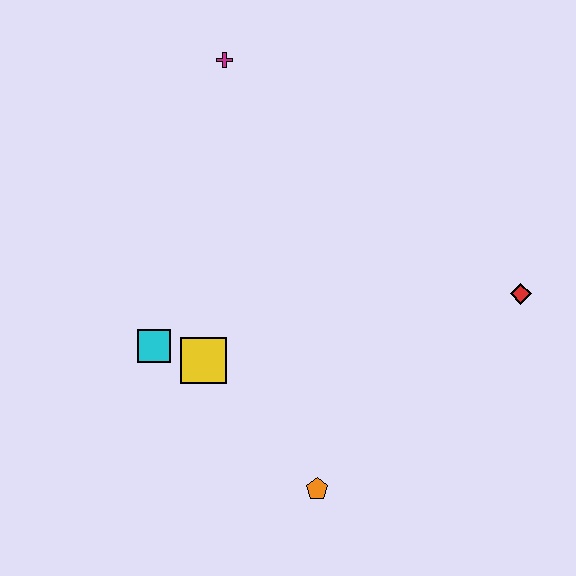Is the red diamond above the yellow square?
Yes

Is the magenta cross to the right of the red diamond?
No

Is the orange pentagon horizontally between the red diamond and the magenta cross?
Yes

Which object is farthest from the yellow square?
The red diamond is farthest from the yellow square.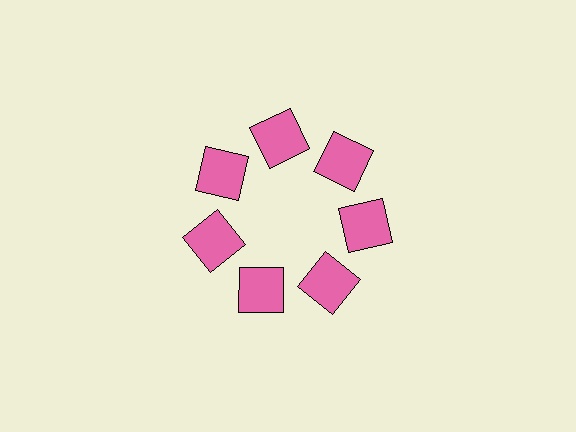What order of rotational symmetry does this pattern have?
This pattern has 7-fold rotational symmetry.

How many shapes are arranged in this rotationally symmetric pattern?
There are 7 shapes, arranged in 7 groups of 1.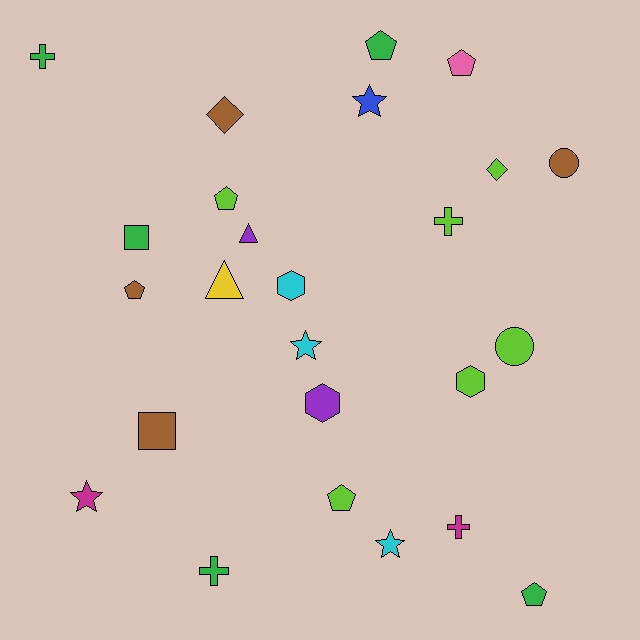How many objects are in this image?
There are 25 objects.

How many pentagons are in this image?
There are 6 pentagons.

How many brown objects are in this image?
There are 4 brown objects.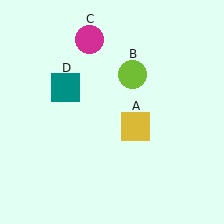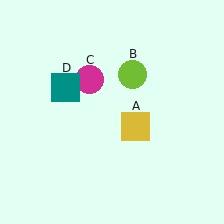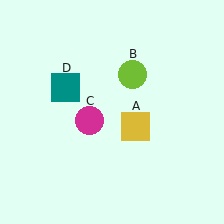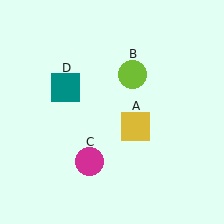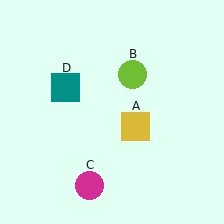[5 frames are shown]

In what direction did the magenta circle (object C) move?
The magenta circle (object C) moved down.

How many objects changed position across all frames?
1 object changed position: magenta circle (object C).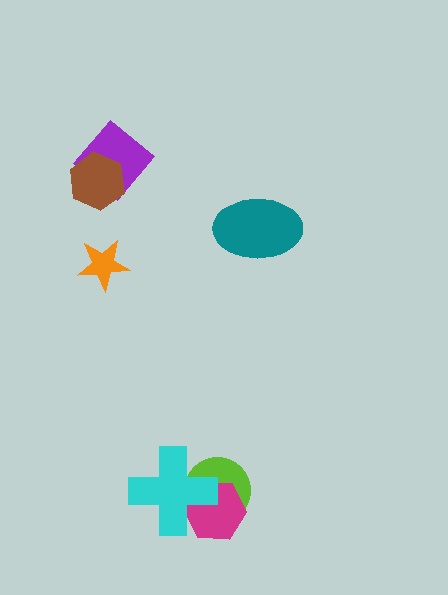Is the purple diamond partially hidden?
Yes, it is partially covered by another shape.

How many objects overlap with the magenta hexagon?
2 objects overlap with the magenta hexagon.